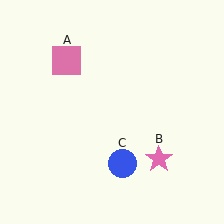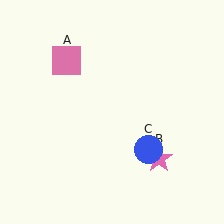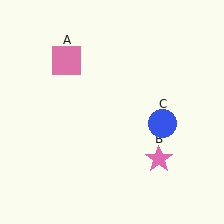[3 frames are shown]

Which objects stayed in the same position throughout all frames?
Pink square (object A) and pink star (object B) remained stationary.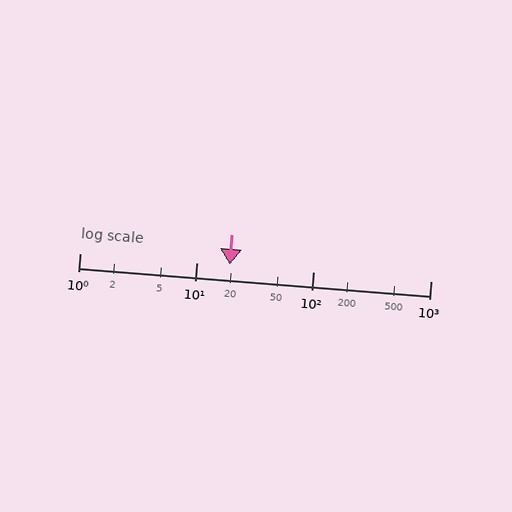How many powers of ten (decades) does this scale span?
The scale spans 3 decades, from 1 to 1000.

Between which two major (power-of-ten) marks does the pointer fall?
The pointer is between 10 and 100.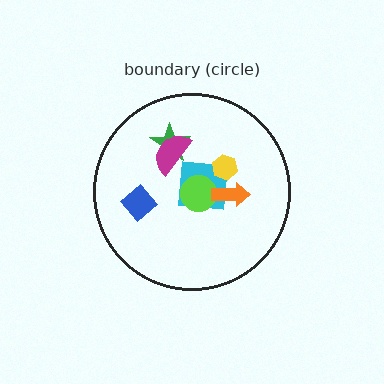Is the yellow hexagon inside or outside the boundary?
Inside.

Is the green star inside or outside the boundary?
Inside.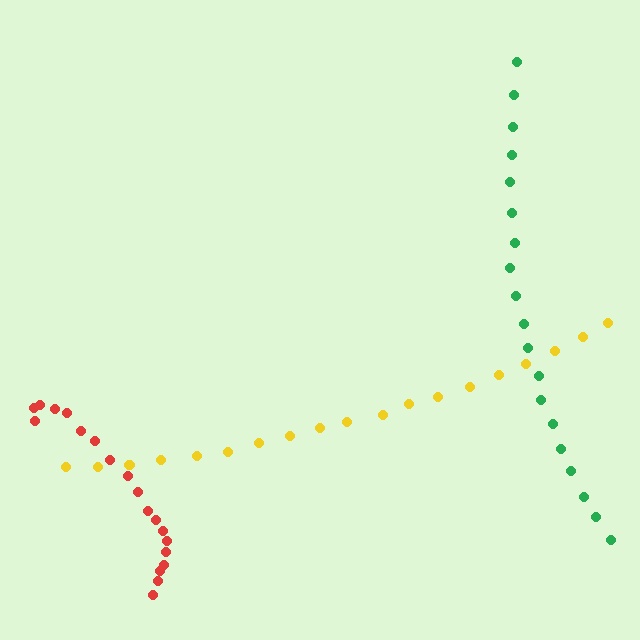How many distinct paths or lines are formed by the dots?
There are 3 distinct paths.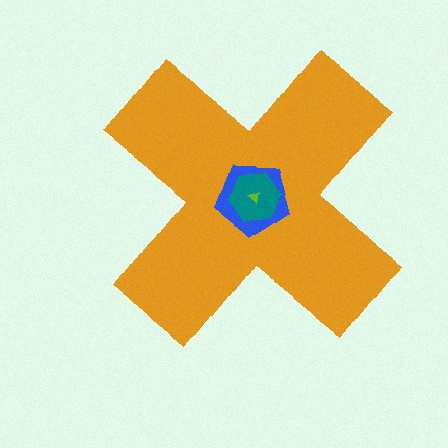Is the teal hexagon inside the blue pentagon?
Yes.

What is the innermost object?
The lime triangle.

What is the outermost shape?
The orange cross.